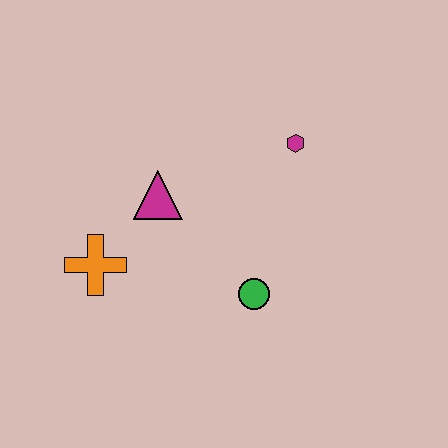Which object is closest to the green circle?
The magenta triangle is closest to the green circle.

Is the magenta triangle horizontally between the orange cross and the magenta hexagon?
Yes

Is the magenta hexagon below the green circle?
No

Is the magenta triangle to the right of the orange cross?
Yes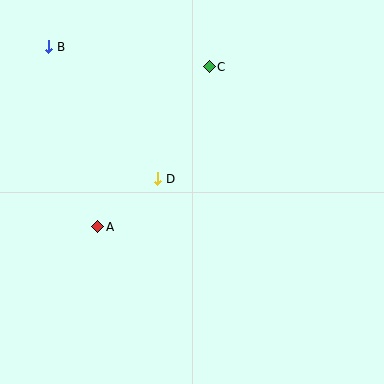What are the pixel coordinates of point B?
Point B is at (49, 47).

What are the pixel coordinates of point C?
Point C is at (209, 67).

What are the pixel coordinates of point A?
Point A is at (98, 227).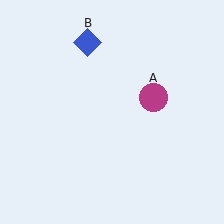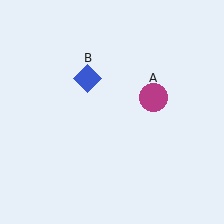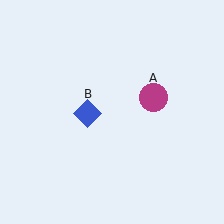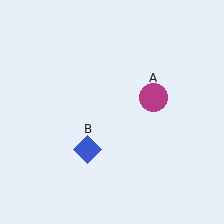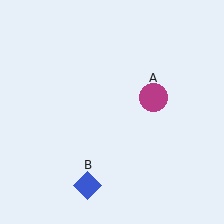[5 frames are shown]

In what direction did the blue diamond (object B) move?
The blue diamond (object B) moved down.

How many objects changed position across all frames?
1 object changed position: blue diamond (object B).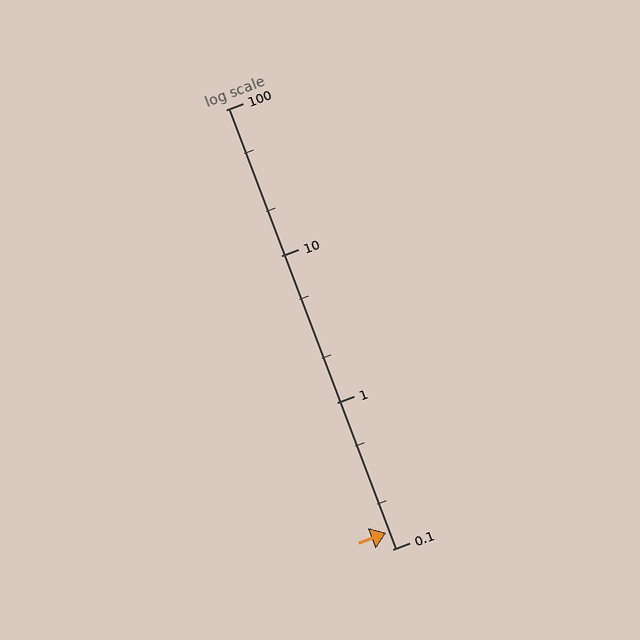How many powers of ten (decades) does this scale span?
The scale spans 3 decades, from 0.1 to 100.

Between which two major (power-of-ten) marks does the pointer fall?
The pointer is between 0.1 and 1.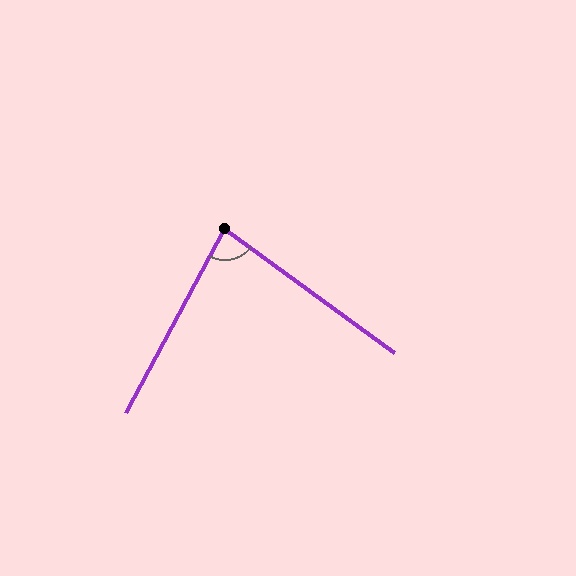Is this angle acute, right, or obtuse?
It is acute.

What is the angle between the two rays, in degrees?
Approximately 82 degrees.